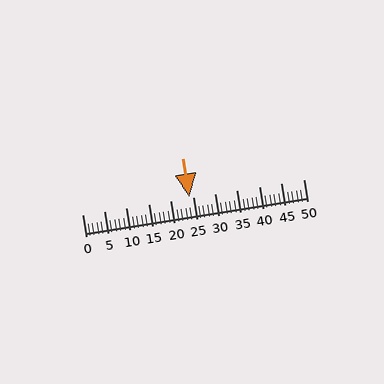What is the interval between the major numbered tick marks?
The major tick marks are spaced 5 units apart.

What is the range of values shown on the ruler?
The ruler shows values from 0 to 50.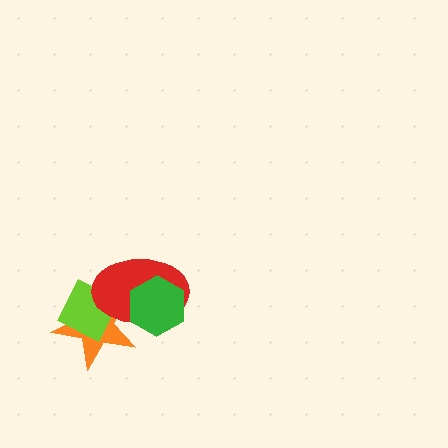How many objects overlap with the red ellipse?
3 objects overlap with the red ellipse.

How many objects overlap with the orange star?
3 objects overlap with the orange star.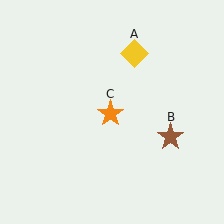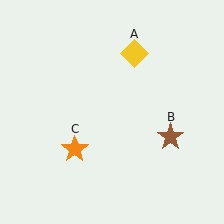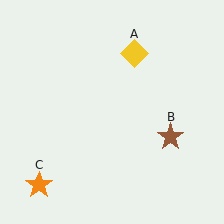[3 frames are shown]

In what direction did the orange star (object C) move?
The orange star (object C) moved down and to the left.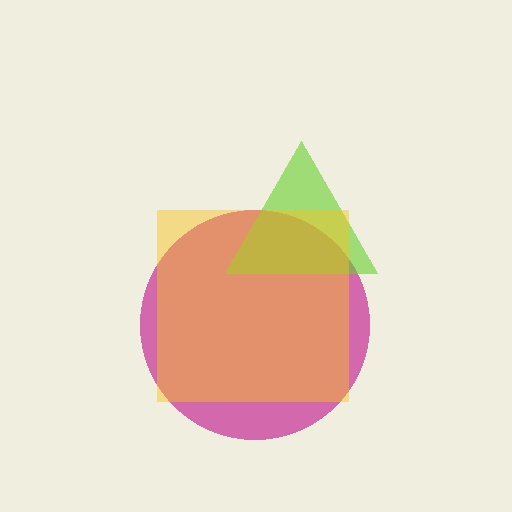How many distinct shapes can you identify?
There are 3 distinct shapes: a magenta circle, a lime triangle, a yellow square.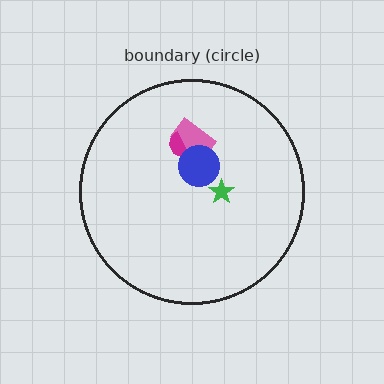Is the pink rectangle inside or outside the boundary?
Inside.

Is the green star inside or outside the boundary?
Inside.